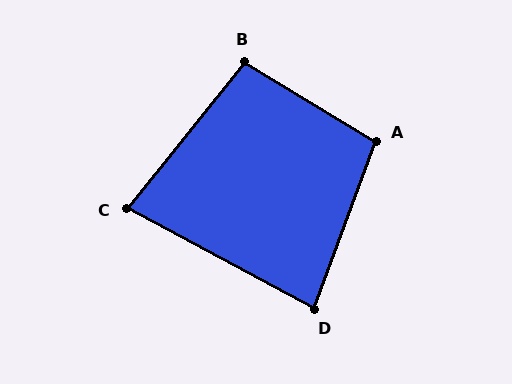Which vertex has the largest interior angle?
A, at approximately 101 degrees.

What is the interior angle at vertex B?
Approximately 98 degrees (obtuse).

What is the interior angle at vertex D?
Approximately 82 degrees (acute).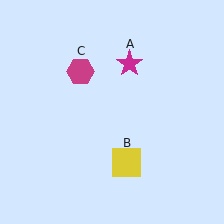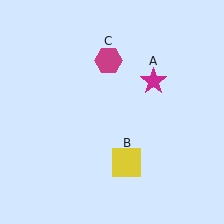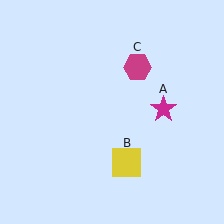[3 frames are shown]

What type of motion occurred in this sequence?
The magenta star (object A), magenta hexagon (object C) rotated clockwise around the center of the scene.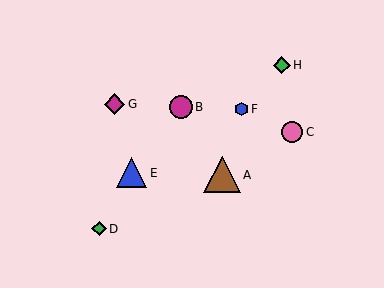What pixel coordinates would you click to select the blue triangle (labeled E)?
Click at (132, 173) to select the blue triangle E.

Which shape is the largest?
The brown triangle (labeled A) is the largest.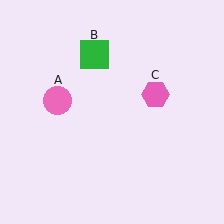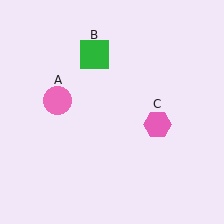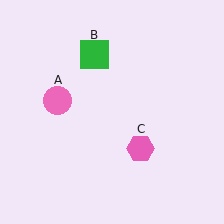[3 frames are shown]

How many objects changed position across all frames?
1 object changed position: pink hexagon (object C).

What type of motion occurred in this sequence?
The pink hexagon (object C) rotated clockwise around the center of the scene.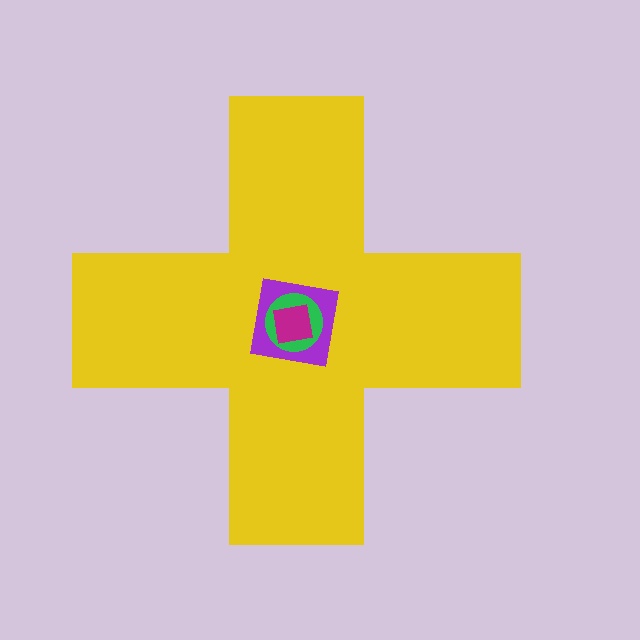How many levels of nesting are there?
4.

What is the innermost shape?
The magenta square.